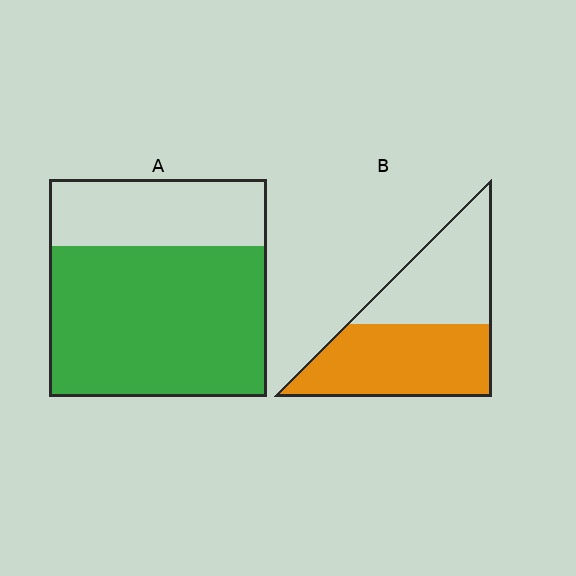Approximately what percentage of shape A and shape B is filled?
A is approximately 70% and B is approximately 55%.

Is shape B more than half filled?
Yes.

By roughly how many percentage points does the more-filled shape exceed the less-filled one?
By roughly 15 percentage points (A over B).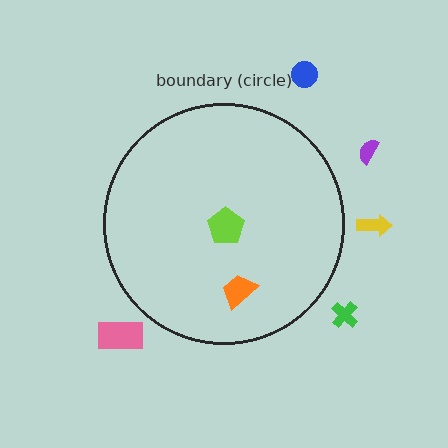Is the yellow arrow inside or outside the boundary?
Outside.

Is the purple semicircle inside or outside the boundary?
Outside.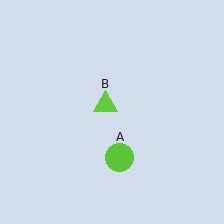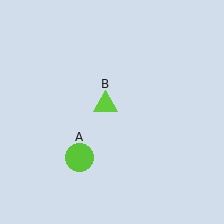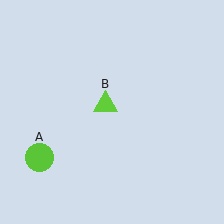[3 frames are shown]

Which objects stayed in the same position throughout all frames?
Lime triangle (object B) remained stationary.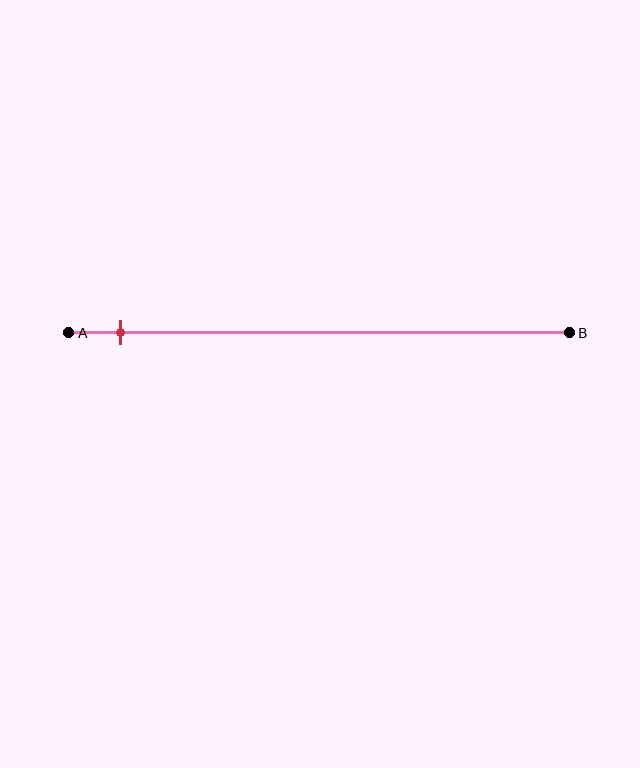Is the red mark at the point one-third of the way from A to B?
No, the mark is at about 10% from A, not at the 33% one-third point.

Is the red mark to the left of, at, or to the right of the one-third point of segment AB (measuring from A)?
The red mark is to the left of the one-third point of segment AB.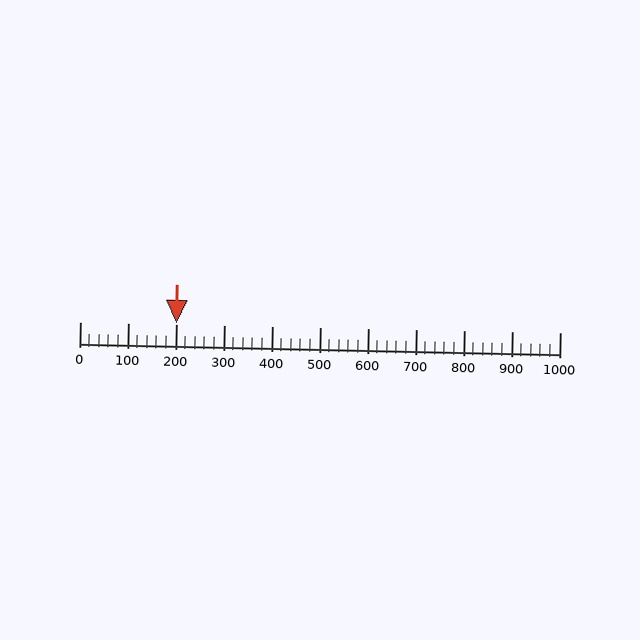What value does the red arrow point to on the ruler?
The red arrow points to approximately 200.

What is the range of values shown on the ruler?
The ruler shows values from 0 to 1000.